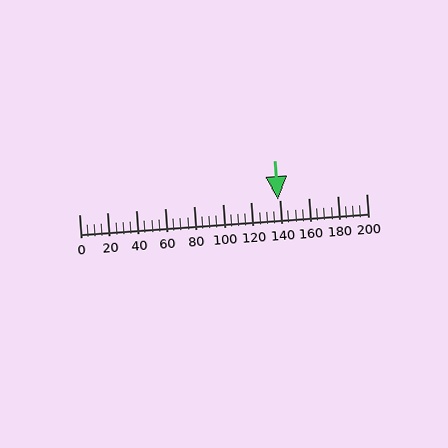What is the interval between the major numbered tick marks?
The major tick marks are spaced 20 units apart.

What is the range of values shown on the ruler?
The ruler shows values from 0 to 200.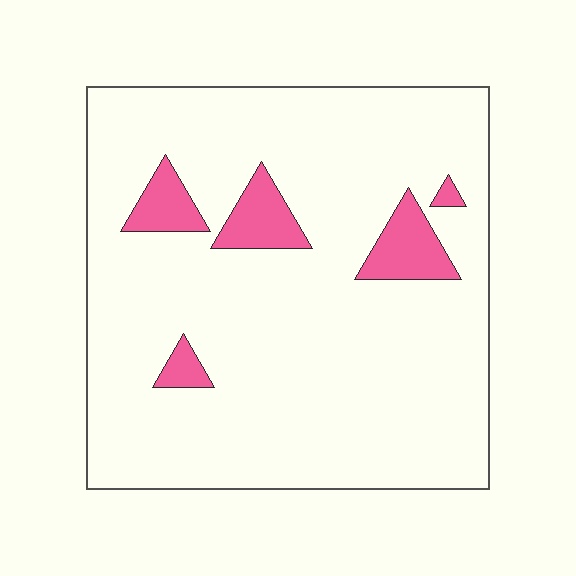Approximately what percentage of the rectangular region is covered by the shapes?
Approximately 10%.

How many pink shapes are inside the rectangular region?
5.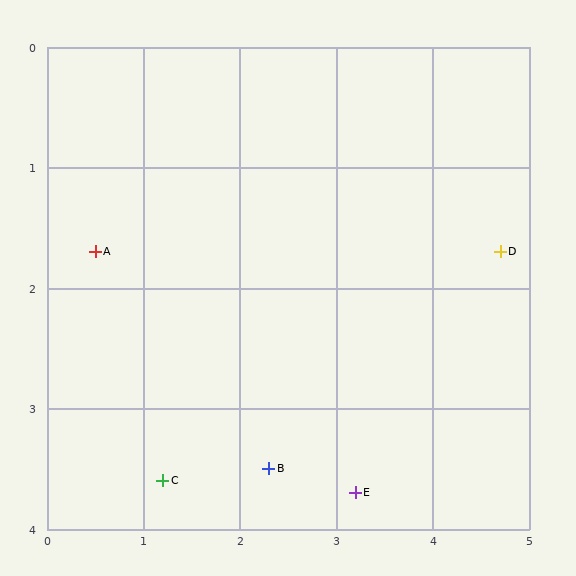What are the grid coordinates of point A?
Point A is at approximately (0.5, 1.7).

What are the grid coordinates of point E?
Point E is at approximately (3.2, 3.7).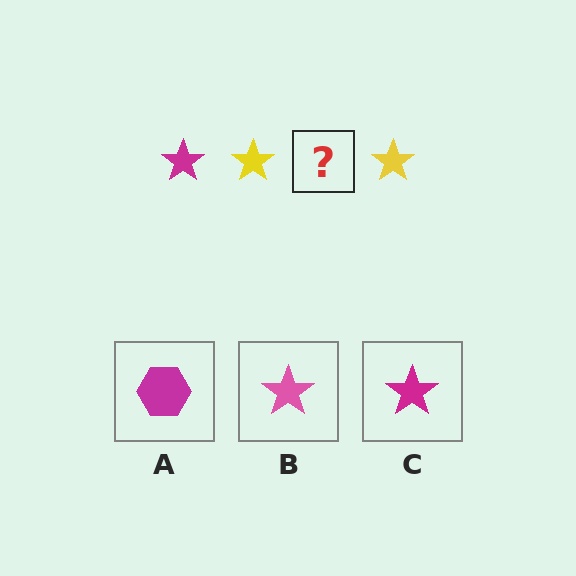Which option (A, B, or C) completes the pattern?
C.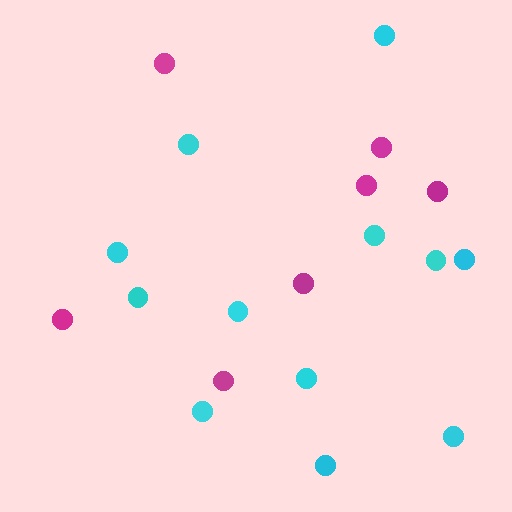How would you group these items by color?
There are 2 groups: one group of cyan circles (12) and one group of magenta circles (7).